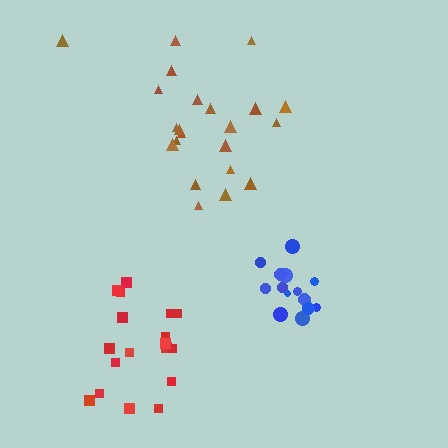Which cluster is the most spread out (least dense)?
Brown.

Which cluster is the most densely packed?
Blue.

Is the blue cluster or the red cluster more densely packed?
Blue.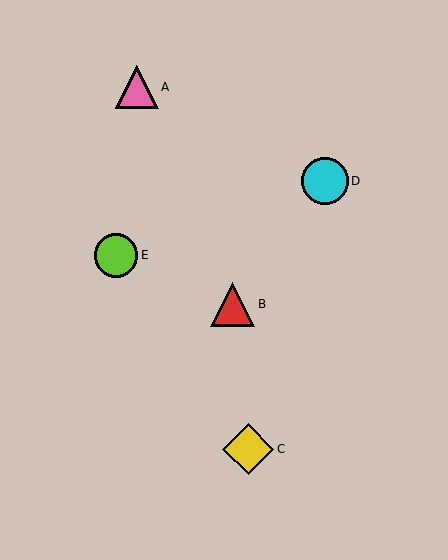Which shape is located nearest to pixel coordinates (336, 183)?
The cyan circle (labeled D) at (325, 181) is nearest to that location.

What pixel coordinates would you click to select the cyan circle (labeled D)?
Click at (325, 181) to select the cyan circle D.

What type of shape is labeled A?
Shape A is a pink triangle.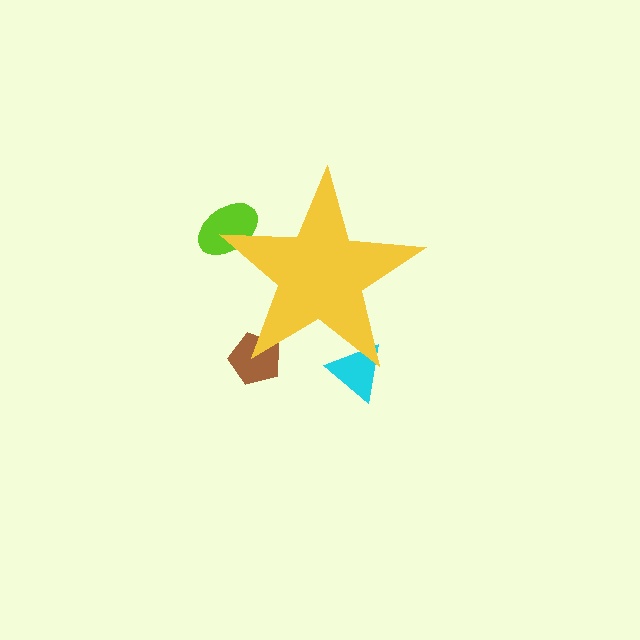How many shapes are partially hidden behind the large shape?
3 shapes are partially hidden.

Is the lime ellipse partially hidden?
Yes, the lime ellipse is partially hidden behind the yellow star.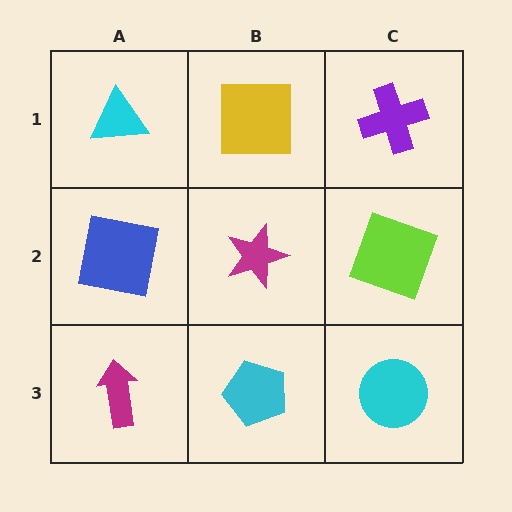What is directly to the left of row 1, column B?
A cyan triangle.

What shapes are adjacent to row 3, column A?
A blue square (row 2, column A), a cyan pentagon (row 3, column B).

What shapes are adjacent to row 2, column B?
A yellow square (row 1, column B), a cyan pentagon (row 3, column B), a blue square (row 2, column A), a lime square (row 2, column C).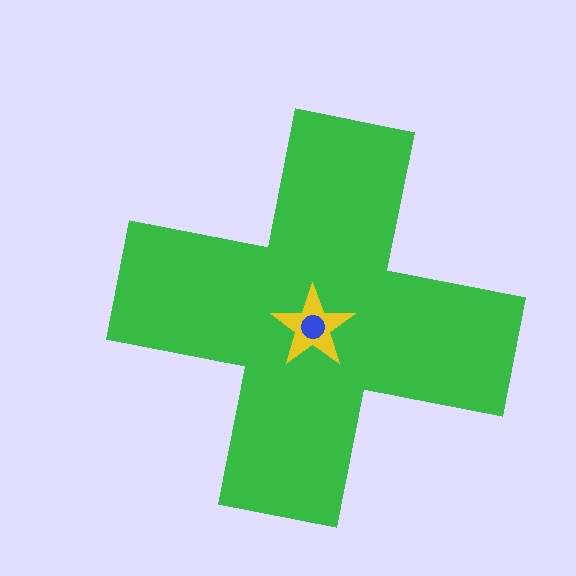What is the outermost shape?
The green cross.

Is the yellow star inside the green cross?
Yes.